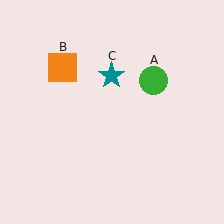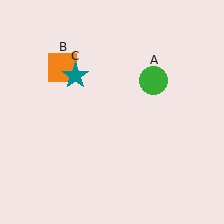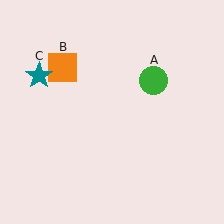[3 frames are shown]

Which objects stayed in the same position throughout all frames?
Green circle (object A) and orange square (object B) remained stationary.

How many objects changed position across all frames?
1 object changed position: teal star (object C).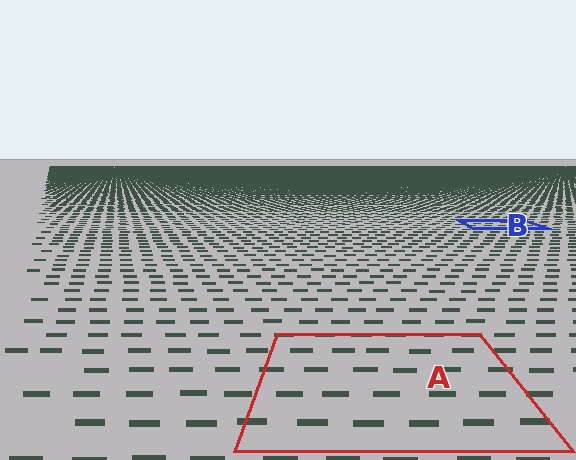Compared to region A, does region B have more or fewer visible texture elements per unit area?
Region B has more texture elements per unit area — they are packed more densely because it is farther away.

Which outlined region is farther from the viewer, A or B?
Region B is farther from the viewer — the texture elements inside it appear smaller and more densely packed.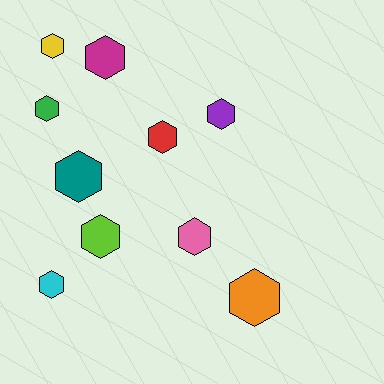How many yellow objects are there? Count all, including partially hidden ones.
There is 1 yellow object.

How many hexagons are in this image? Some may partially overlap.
There are 10 hexagons.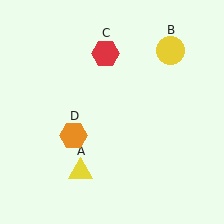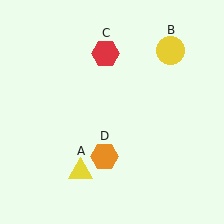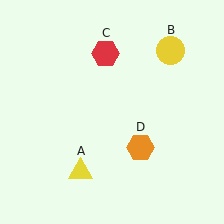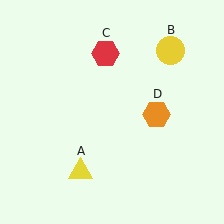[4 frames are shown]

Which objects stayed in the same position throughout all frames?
Yellow triangle (object A) and yellow circle (object B) and red hexagon (object C) remained stationary.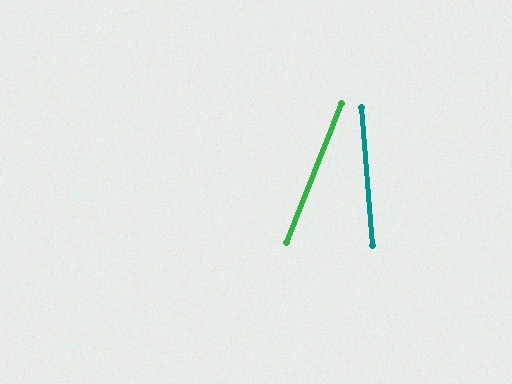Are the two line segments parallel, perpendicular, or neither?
Neither parallel nor perpendicular — they differ by about 26°.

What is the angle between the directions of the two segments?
Approximately 26 degrees.